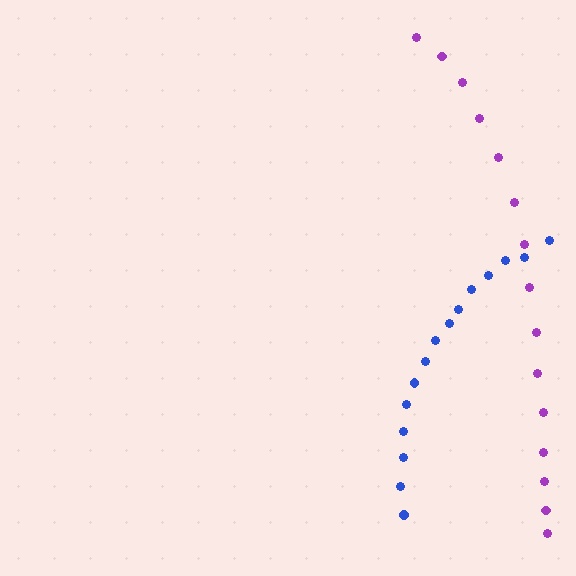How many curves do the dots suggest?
There are 2 distinct paths.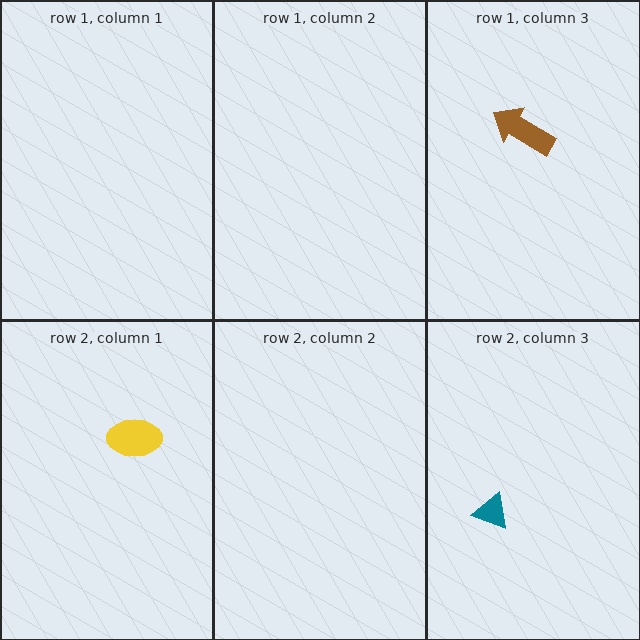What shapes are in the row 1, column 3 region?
The brown arrow.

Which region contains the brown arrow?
The row 1, column 3 region.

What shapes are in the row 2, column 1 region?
The yellow ellipse.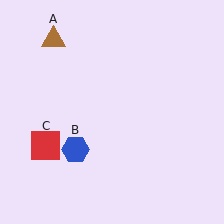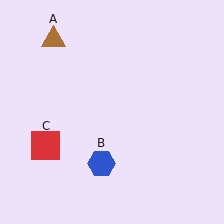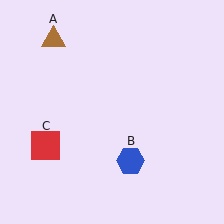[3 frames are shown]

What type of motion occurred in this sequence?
The blue hexagon (object B) rotated counterclockwise around the center of the scene.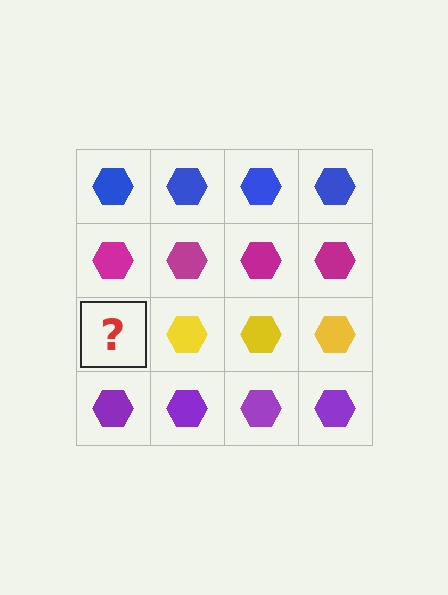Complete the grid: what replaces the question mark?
The question mark should be replaced with a yellow hexagon.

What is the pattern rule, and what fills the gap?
The rule is that each row has a consistent color. The gap should be filled with a yellow hexagon.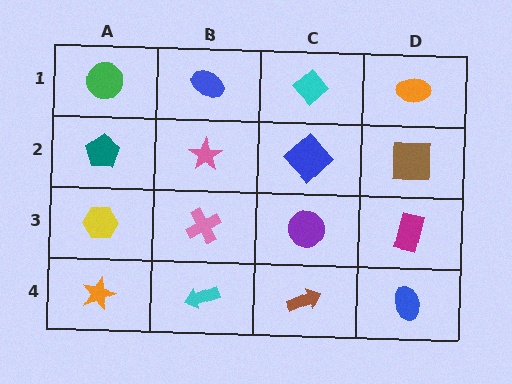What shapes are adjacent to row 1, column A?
A teal pentagon (row 2, column A), a blue ellipse (row 1, column B).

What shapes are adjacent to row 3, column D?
A brown square (row 2, column D), a blue ellipse (row 4, column D), a purple circle (row 3, column C).